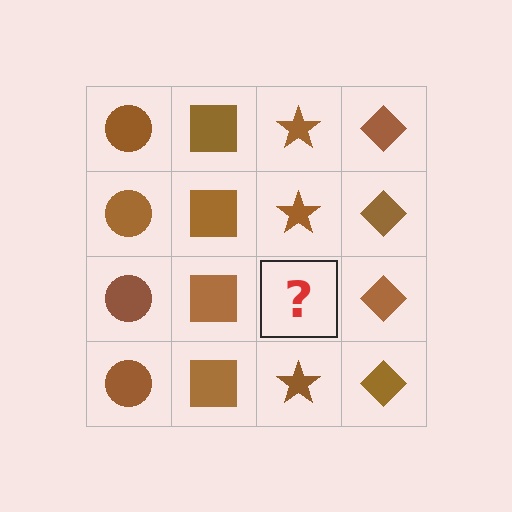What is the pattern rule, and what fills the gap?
The rule is that each column has a consistent shape. The gap should be filled with a brown star.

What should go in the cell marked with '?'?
The missing cell should contain a brown star.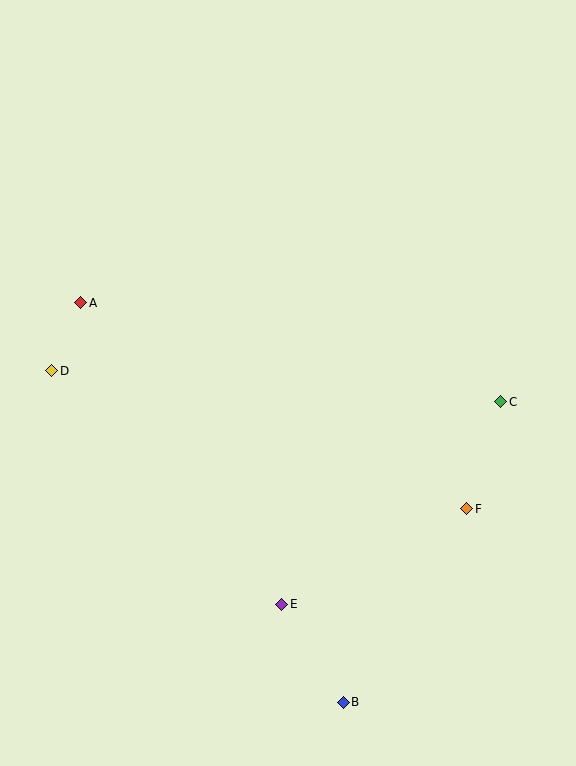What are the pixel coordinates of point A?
Point A is at (81, 303).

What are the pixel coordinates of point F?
Point F is at (467, 509).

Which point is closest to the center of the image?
Point C at (501, 402) is closest to the center.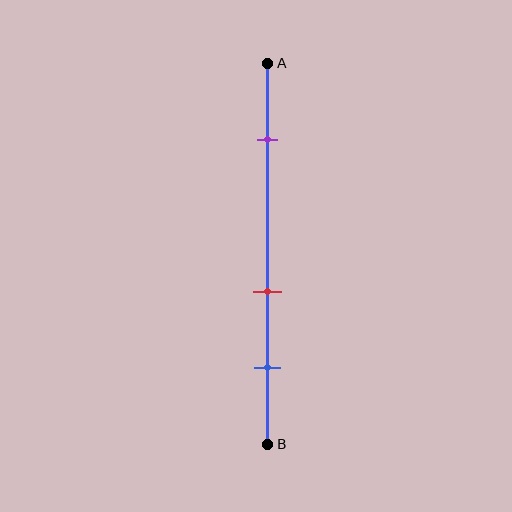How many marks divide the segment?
There are 3 marks dividing the segment.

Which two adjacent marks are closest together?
The red and blue marks are the closest adjacent pair.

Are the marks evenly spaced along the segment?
No, the marks are not evenly spaced.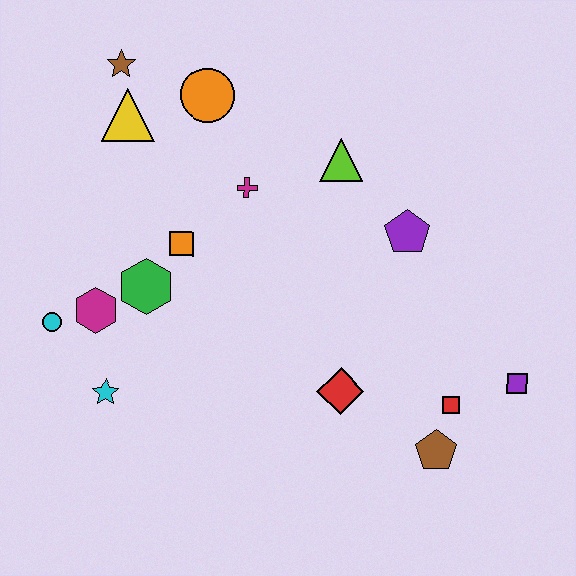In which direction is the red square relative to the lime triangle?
The red square is below the lime triangle.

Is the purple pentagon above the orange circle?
No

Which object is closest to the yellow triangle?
The brown star is closest to the yellow triangle.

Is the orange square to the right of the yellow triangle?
Yes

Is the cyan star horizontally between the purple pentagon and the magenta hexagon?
Yes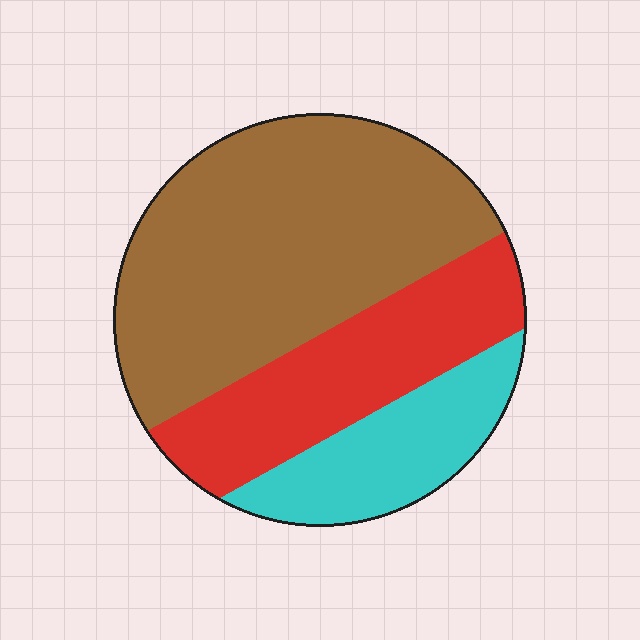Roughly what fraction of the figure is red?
Red covers roughly 25% of the figure.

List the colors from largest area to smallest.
From largest to smallest: brown, red, cyan.